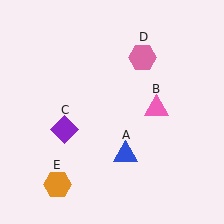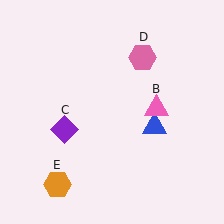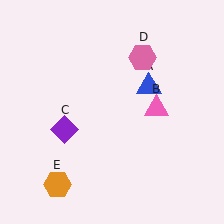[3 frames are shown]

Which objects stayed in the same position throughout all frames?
Pink triangle (object B) and purple diamond (object C) and pink hexagon (object D) and orange hexagon (object E) remained stationary.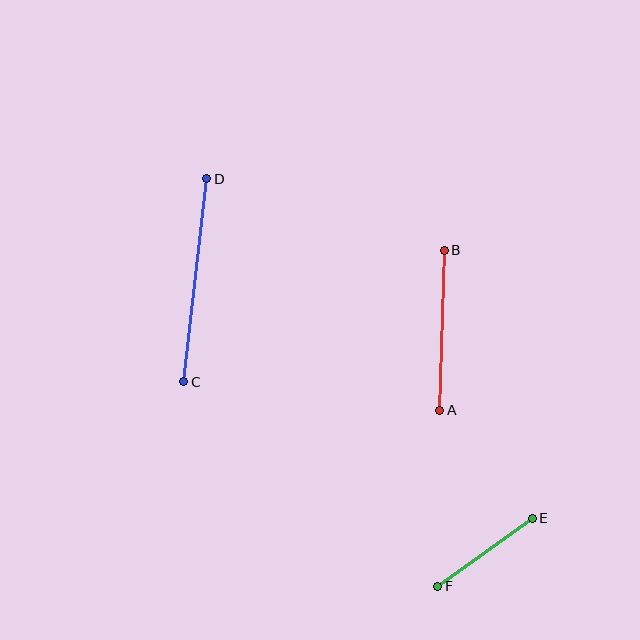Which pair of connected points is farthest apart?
Points C and D are farthest apart.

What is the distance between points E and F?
The distance is approximately 116 pixels.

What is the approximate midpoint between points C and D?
The midpoint is at approximately (195, 280) pixels.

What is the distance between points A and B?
The distance is approximately 160 pixels.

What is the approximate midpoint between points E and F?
The midpoint is at approximately (485, 552) pixels.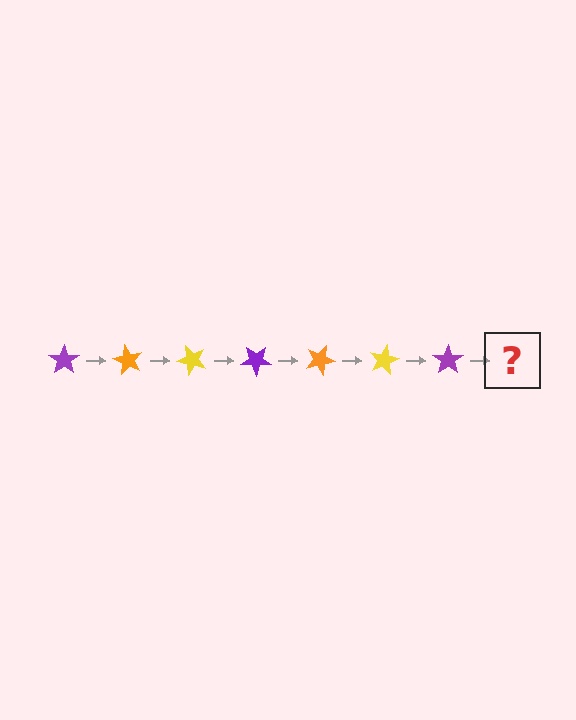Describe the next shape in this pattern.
It should be an orange star, rotated 420 degrees from the start.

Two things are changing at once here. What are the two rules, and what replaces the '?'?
The two rules are that it rotates 60 degrees each step and the color cycles through purple, orange, and yellow. The '?' should be an orange star, rotated 420 degrees from the start.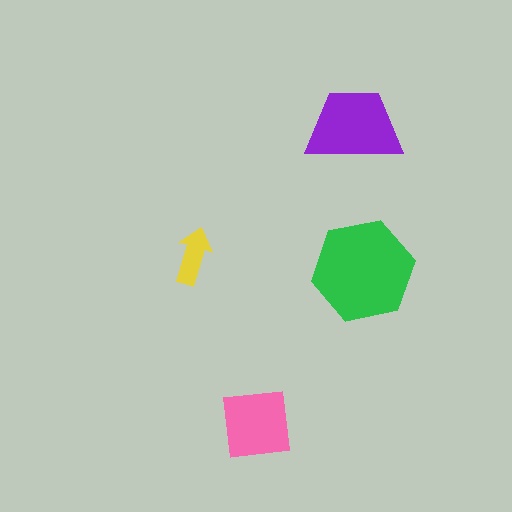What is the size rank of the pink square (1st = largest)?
3rd.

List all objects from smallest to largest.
The yellow arrow, the pink square, the purple trapezoid, the green hexagon.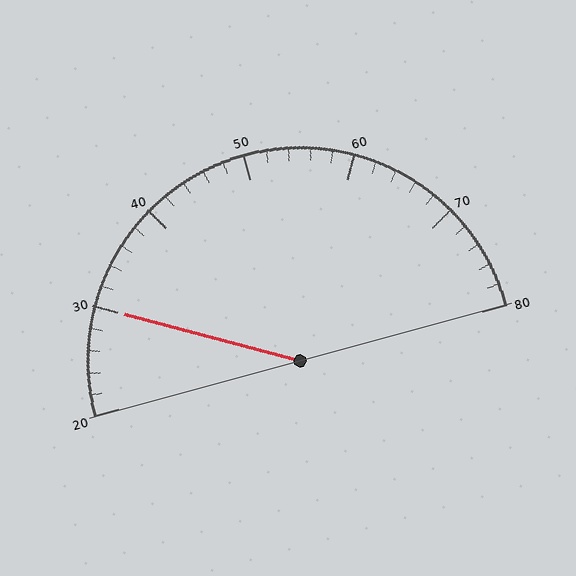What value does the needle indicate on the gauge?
The needle indicates approximately 30.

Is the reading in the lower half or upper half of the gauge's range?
The reading is in the lower half of the range (20 to 80).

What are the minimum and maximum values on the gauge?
The gauge ranges from 20 to 80.